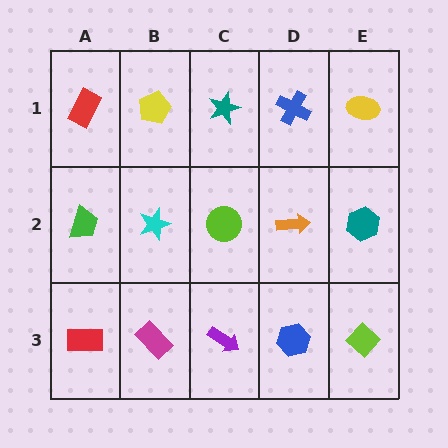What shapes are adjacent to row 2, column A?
A red rectangle (row 1, column A), a red rectangle (row 3, column A), a cyan star (row 2, column B).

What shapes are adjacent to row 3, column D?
An orange arrow (row 2, column D), a purple arrow (row 3, column C), a lime diamond (row 3, column E).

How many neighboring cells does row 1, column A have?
2.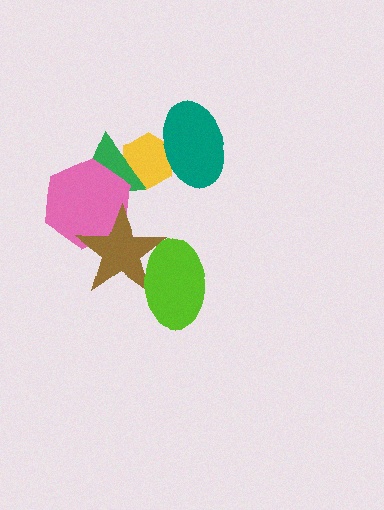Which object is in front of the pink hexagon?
The brown star is in front of the pink hexagon.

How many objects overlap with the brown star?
2 objects overlap with the brown star.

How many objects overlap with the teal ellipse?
1 object overlaps with the teal ellipse.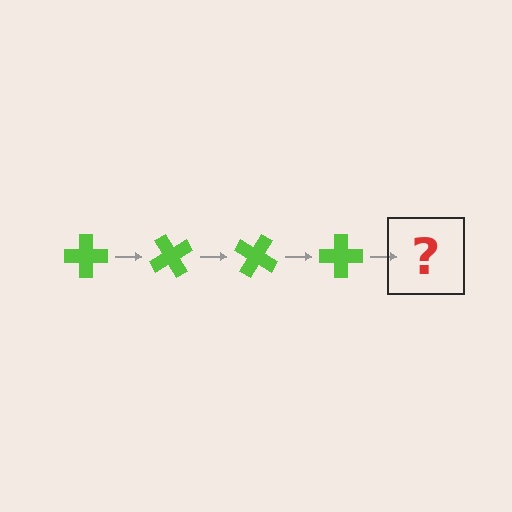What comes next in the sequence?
The next element should be a lime cross rotated 240 degrees.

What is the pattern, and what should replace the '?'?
The pattern is that the cross rotates 60 degrees each step. The '?' should be a lime cross rotated 240 degrees.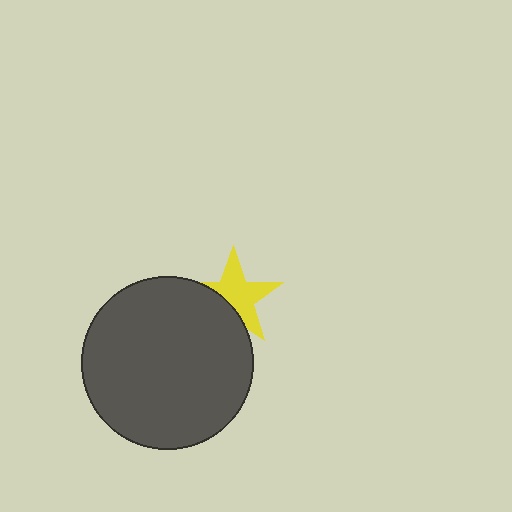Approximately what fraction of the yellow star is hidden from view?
Roughly 35% of the yellow star is hidden behind the dark gray circle.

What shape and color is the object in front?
The object in front is a dark gray circle.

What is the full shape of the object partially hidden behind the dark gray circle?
The partially hidden object is a yellow star.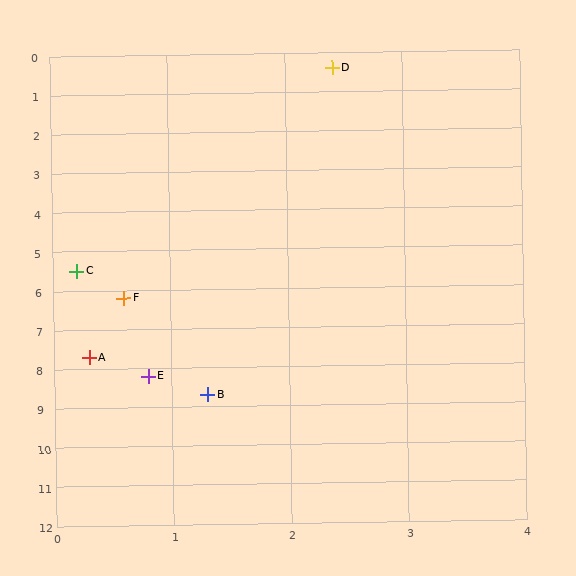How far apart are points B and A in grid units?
Points B and A are about 1.4 grid units apart.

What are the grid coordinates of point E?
Point E is at approximately (0.8, 8.2).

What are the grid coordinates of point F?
Point F is at approximately (0.6, 6.2).